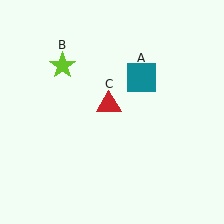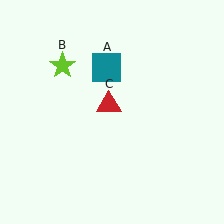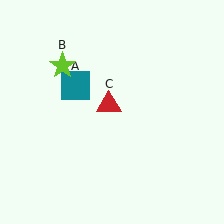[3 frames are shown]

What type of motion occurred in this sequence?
The teal square (object A) rotated counterclockwise around the center of the scene.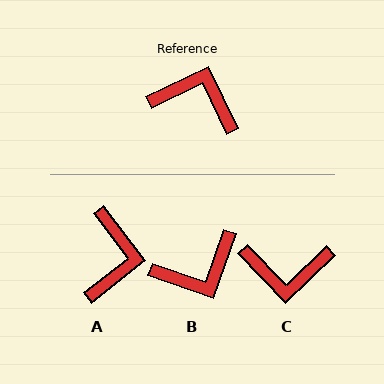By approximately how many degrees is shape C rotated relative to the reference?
Approximately 162 degrees clockwise.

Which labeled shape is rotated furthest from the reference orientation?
C, about 162 degrees away.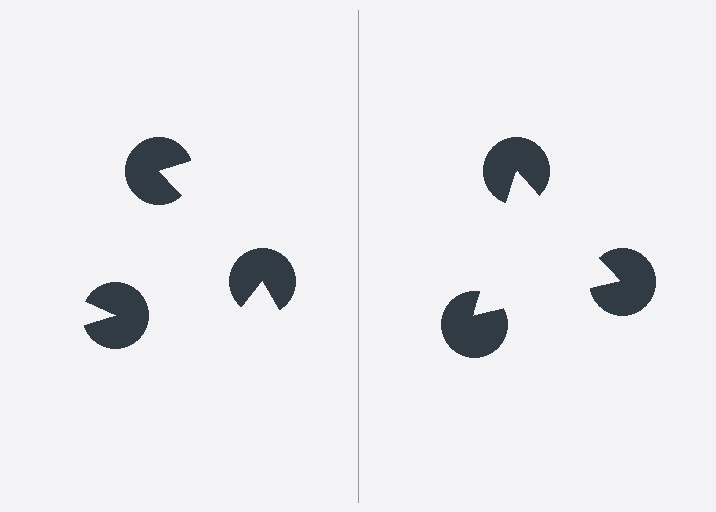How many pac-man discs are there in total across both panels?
6 — 3 on each side.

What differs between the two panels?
The pac-man discs are positioned identically on both sides; only the wedge orientations differ. On the right they align to a triangle; on the left they are misaligned.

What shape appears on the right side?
An illusory triangle.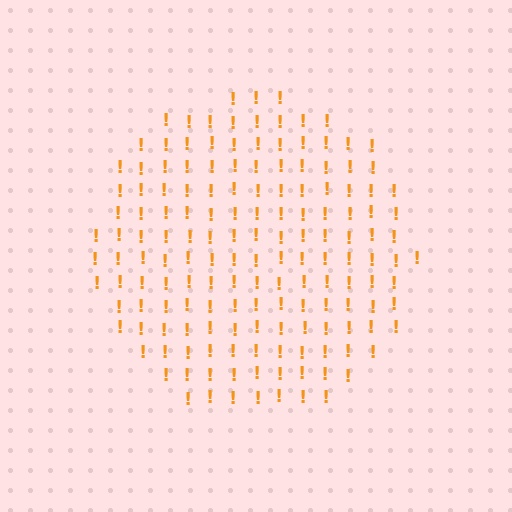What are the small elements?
The small elements are exclamation marks.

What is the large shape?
The large shape is a circle.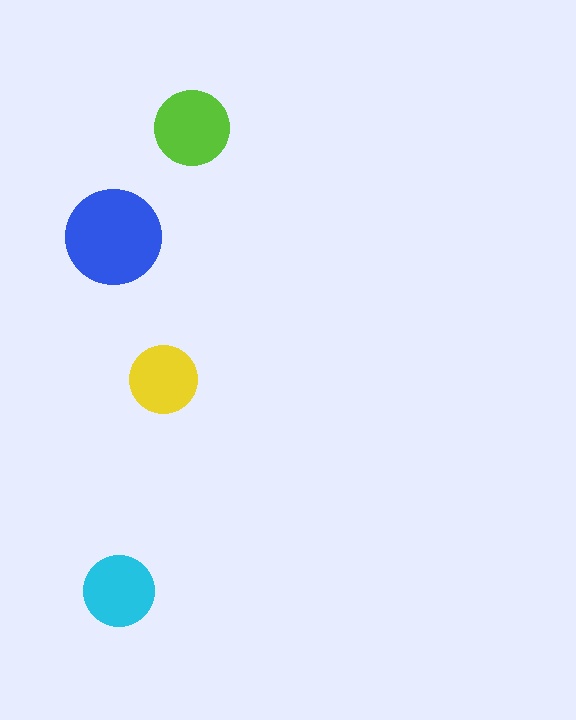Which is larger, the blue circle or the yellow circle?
The blue one.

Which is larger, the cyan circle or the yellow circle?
The cyan one.